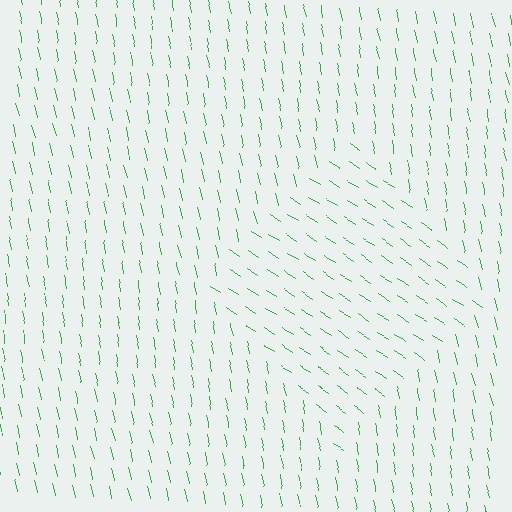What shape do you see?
I see a diamond.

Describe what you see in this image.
The image is filled with small green line segments. A diamond region in the image has lines oriented differently from the surrounding lines, creating a visible texture boundary.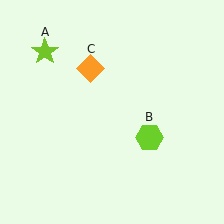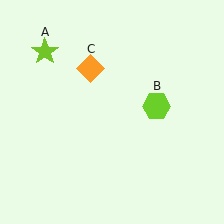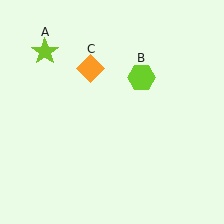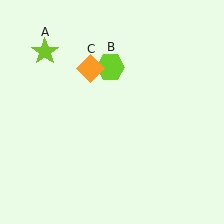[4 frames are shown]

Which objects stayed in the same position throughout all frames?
Lime star (object A) and orange diamond (object C) remained stationary.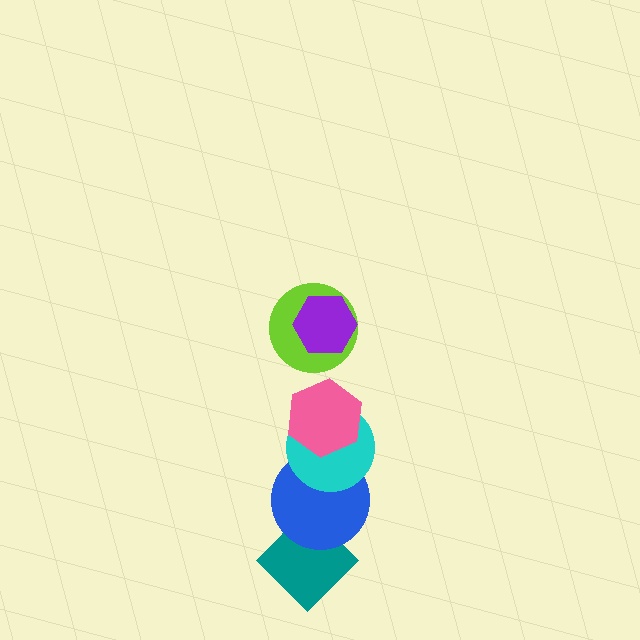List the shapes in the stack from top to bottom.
From top to bottom: the purple hexagon, the lime circle, the pink hexagon, the cyan circle, the blue circle, the teal diamond.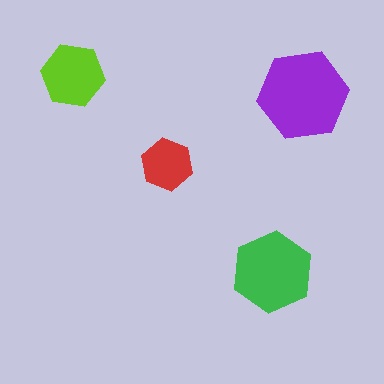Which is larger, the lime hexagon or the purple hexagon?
The purple one.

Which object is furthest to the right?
The purple hexagon is rightmost.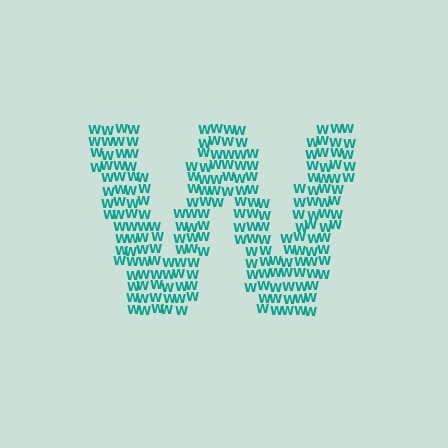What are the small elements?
The small elements are letter W's.